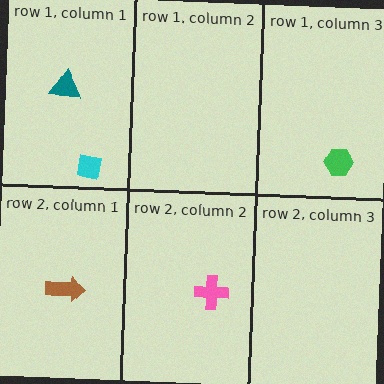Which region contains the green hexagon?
The row 1, column 3 region.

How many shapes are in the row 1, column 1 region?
2.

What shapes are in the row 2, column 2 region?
The pink cross.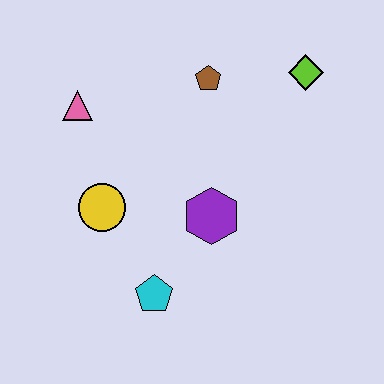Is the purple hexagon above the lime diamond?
No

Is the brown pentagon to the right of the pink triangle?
Yes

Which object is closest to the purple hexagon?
The cyan pentagon is closest to the purple hexagon.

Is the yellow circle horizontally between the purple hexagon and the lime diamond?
No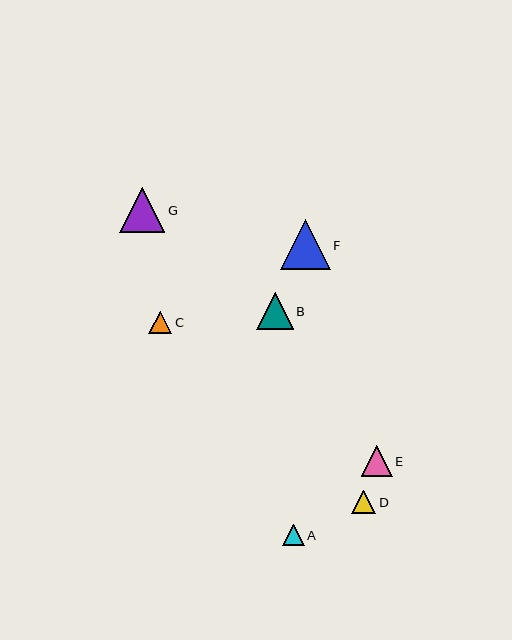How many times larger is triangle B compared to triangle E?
Triangle B is approximately 1.2 times the size of triangle E.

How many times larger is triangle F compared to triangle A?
Triangle F is approximately 2.4 times the size of triangle A.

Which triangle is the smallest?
Triangle A is the smallest with a size of approximately 21 pixels.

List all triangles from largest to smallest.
From largest to smallest: F, G, B, E, D, C, A.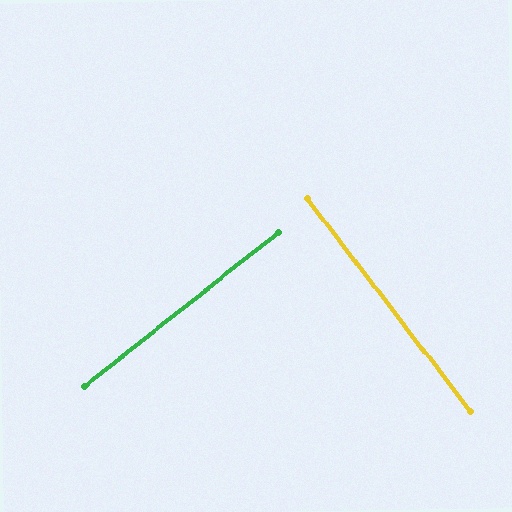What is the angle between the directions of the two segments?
Approximately 89 degrees.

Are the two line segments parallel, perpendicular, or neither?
Perpendicular — they meet at approximately 89°.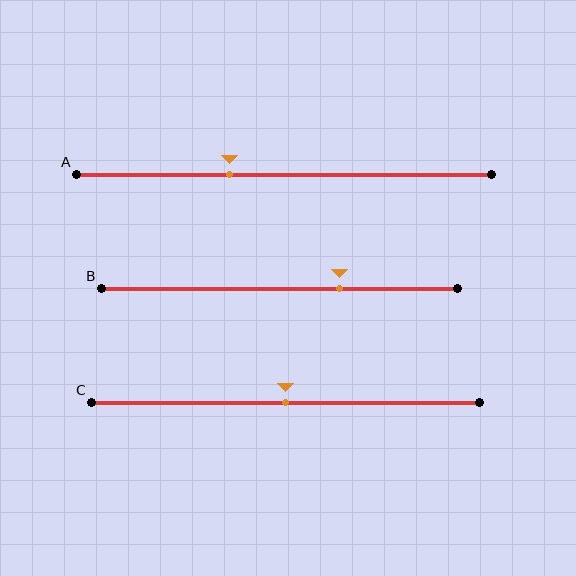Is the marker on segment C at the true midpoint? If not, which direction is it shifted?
Yes, the marker on segment C is at the true midpoint.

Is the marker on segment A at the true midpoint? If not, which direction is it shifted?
No, the marker on segment A is shifted to the left by about 13% of the segment length.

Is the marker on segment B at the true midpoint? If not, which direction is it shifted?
No, the marker on segment B is shifted to the right by about 17% of the segment length.